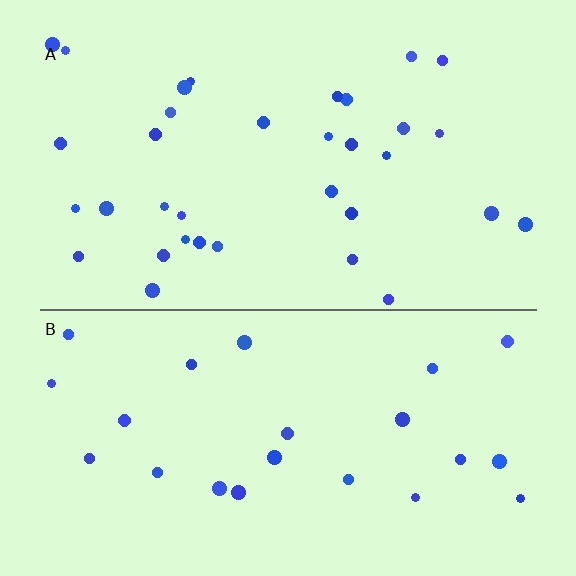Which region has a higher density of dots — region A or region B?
A (the top).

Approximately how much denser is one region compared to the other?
Approximately 1.5× — region A over region B.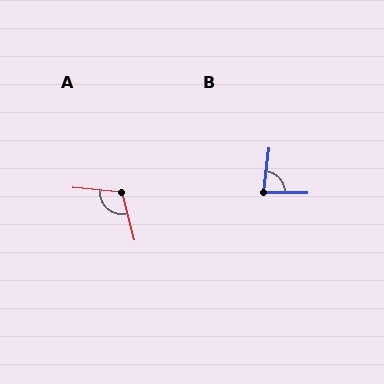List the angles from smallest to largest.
B (83°), A (111°).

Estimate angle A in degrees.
Approximately 111 degrees.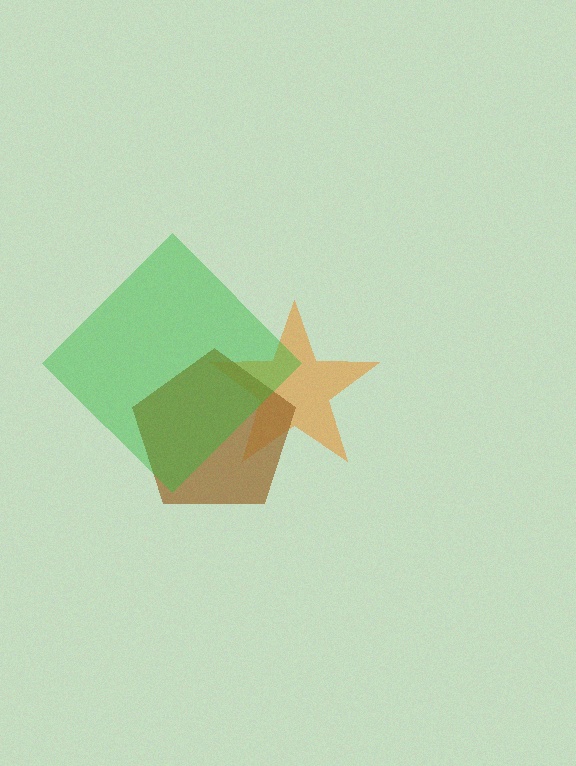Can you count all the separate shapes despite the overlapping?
Yes, there are 3 separate shapes.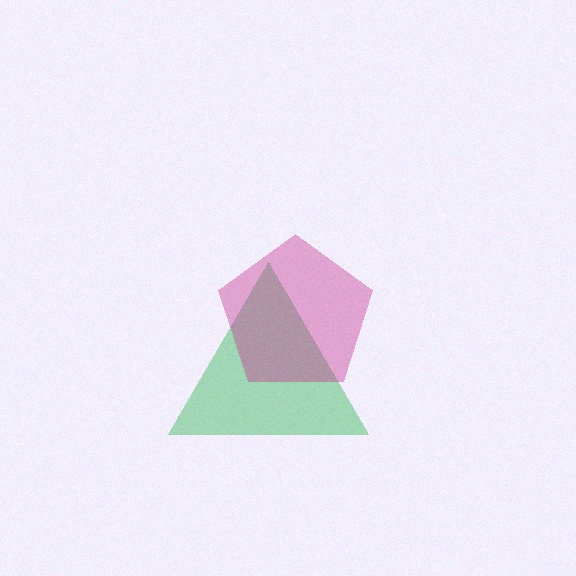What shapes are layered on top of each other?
The layered shapes are: a green triangle, a magenta pentagon.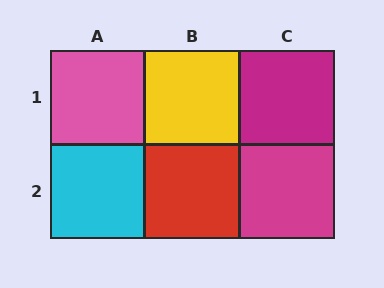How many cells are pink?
1 cell is pink.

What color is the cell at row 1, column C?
Magenta.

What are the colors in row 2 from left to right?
Cyan, red, magenta.